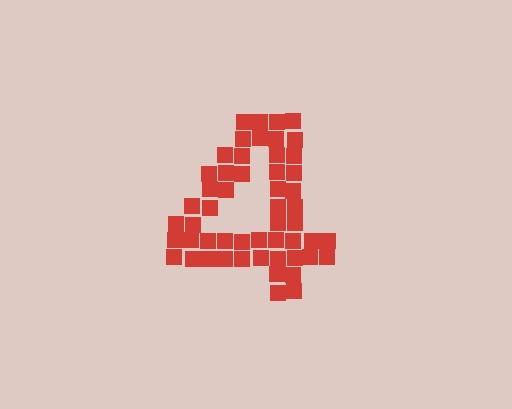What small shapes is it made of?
It is made of small squares.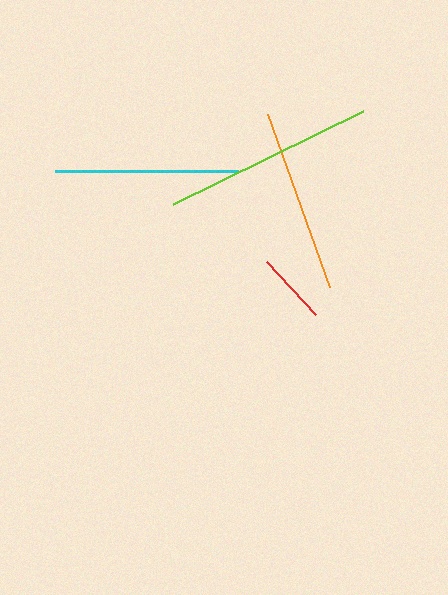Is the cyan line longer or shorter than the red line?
The cyan line is longer than the red line.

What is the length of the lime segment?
The lime segment is approximately 211 pixels long.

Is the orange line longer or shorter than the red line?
The orange line is longer than the red line.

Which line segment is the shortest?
The red line is the shortest at approximately 72 pixels.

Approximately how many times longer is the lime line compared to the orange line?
The lime line is approximately 1.2 times the length of the orange line.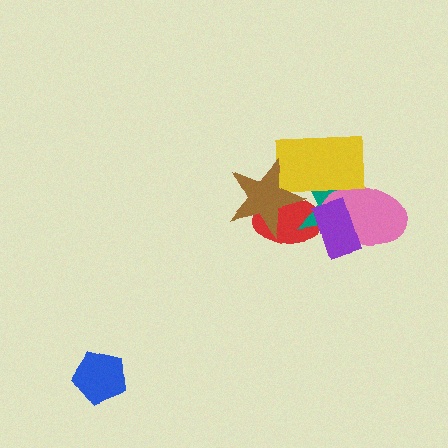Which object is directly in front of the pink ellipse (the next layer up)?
The purple rectangle is directly in front of the pink ellipse.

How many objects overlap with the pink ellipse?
3 objects overlap with the pink ellipse.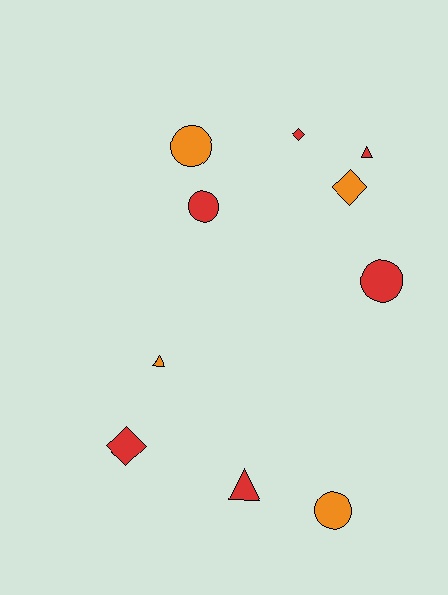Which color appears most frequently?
Red, with 6 objects.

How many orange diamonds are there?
There is 1 orange diamond.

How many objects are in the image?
There are 10 objects.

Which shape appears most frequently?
Circle, with 4 objects.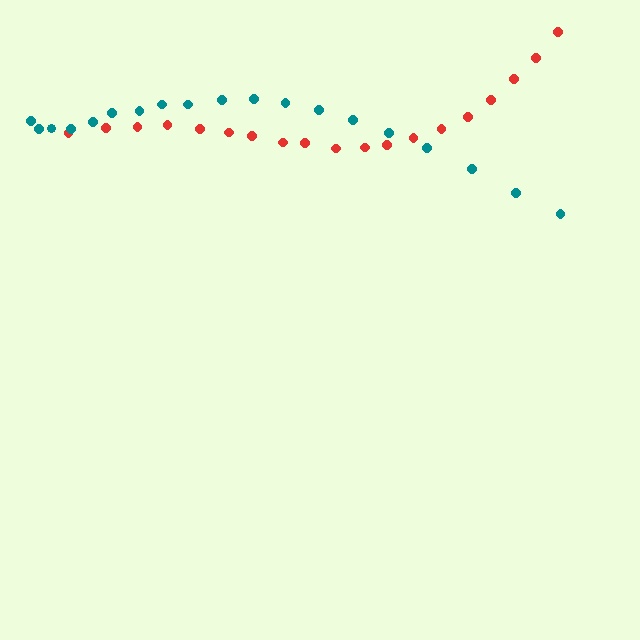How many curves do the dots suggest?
There are 2 distinct paths.